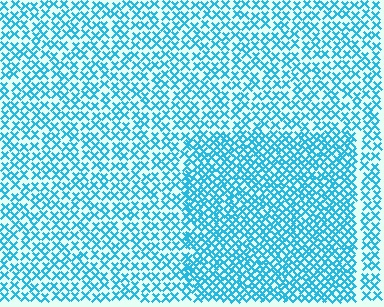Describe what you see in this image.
The image contains small cyan elements arranged at two different densities. A rectangle-shaped region is visible where the elements are more densely packed than the surrounding area.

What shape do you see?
I see a rectangle.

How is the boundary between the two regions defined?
The boundary is defined by a change in element density (approximately 1.7x ratio). All elements are the same color, size, and shape.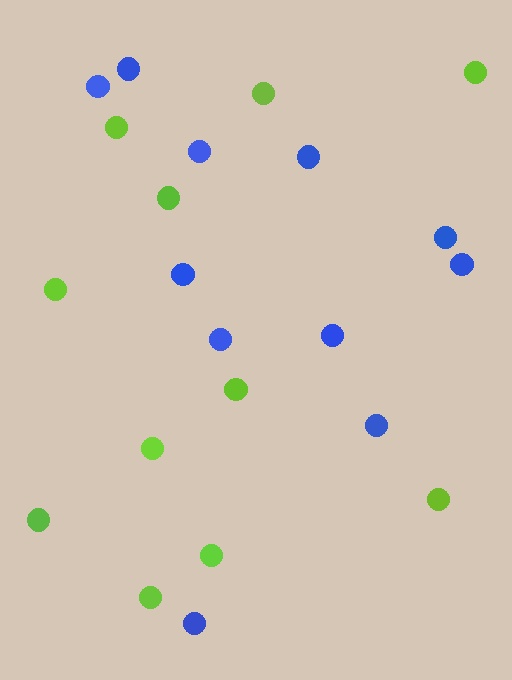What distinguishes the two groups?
There are 2 groups: one group of blue circles (11) and one group of lime circles (11).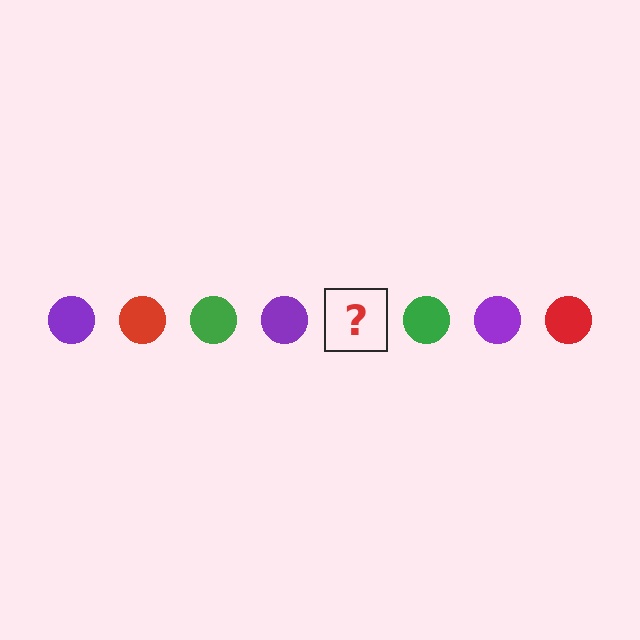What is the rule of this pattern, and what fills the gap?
The rule is that the pattern cycles through purple, red, green circles. The gap should be filled with a red circle.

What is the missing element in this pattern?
The missing element is a red circle.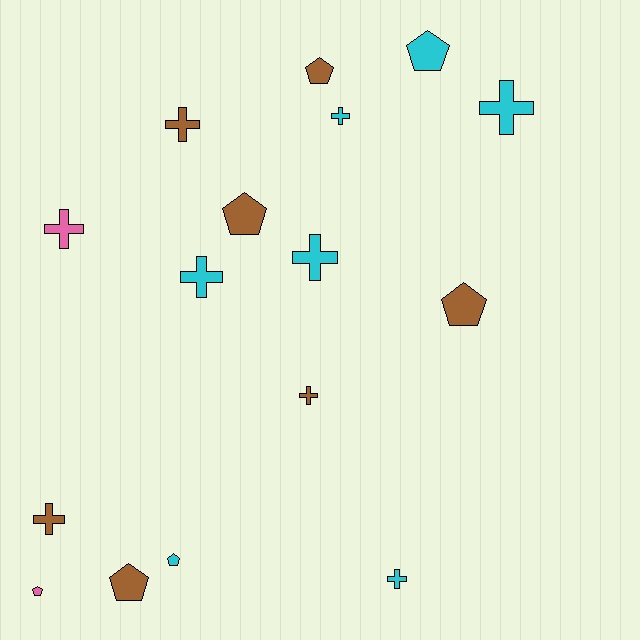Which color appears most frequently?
Brown, with 7 objects.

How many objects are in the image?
There are 16 objects.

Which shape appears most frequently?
Cross, with 9 objects.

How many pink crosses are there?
There is 1 pink cross.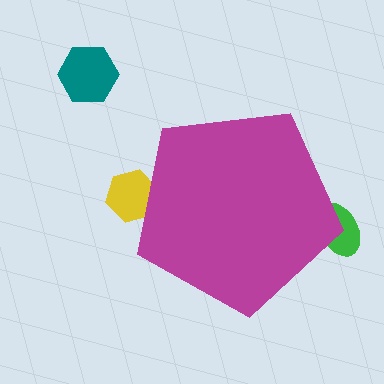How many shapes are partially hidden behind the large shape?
2 shapes are partially hidden.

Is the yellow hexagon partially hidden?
Yes, the yellow hexagon is partially hidden behind the magenta pentagon.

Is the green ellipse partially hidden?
Yes, the green ellipse is partially hidden behind the magenta pentagon.